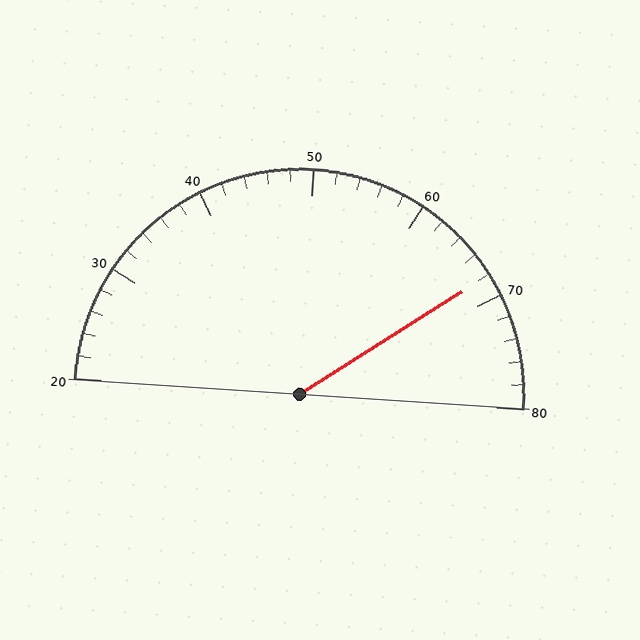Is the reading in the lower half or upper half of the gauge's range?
The reading is in the upper half of the range (20 to 80).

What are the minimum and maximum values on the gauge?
The gauge ranges from 20 to 80.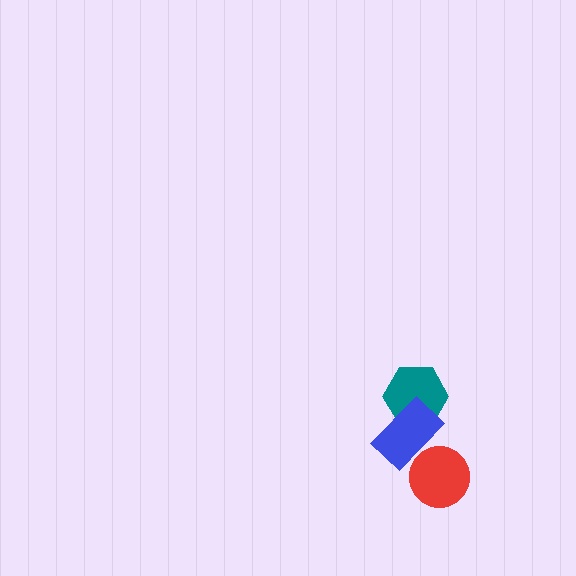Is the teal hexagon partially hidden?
Yes, it is partially covered by another shape.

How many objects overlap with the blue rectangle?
2 objects overlap with the blue rectangle.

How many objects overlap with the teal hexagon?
1 object overlaps with the teal hexagon.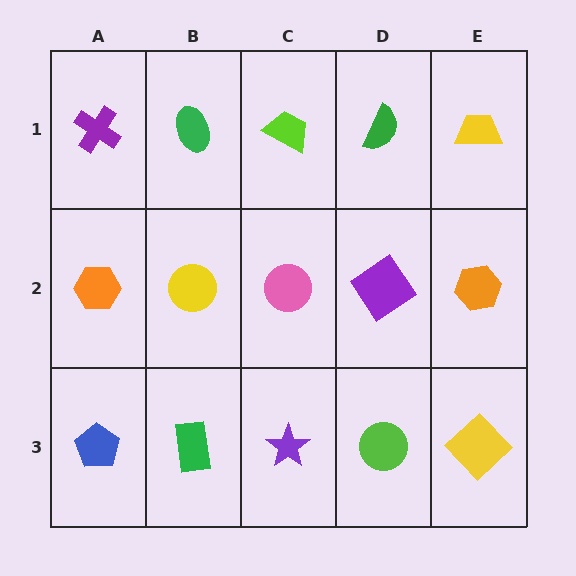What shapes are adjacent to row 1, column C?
A pink circle (row 2, column C), a green ellipse (row 1, column B), a green semicircle (row 1, column D).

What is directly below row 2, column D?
A lime circle.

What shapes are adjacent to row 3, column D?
A purple diamond (row 2, column D), a purple star (row 3, column C), a yellow diamond (row 3, column E).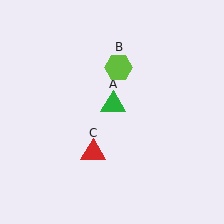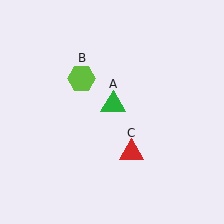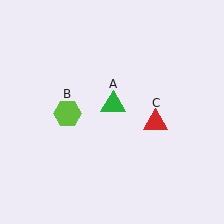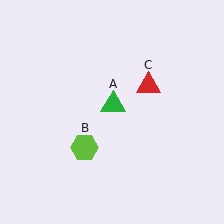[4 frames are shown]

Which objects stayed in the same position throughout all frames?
Green triangle (object A) remained stationary.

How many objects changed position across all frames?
2 objects changed position: lime hexagon (object B), red triangle (object C).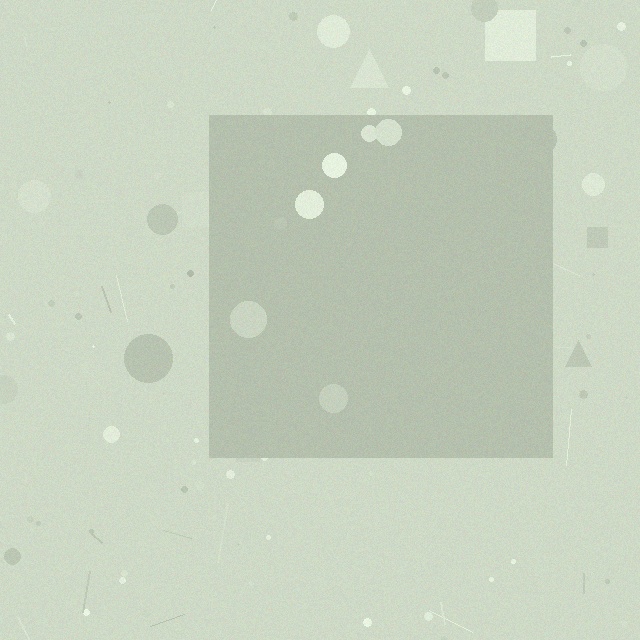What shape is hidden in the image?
A square is hidden in the image.